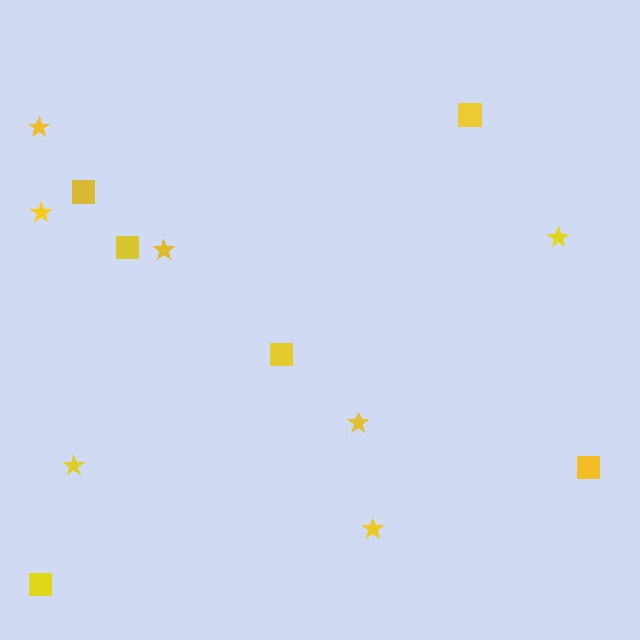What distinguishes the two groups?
There are 2 groups: one group of stars (7) and one group of squares (6).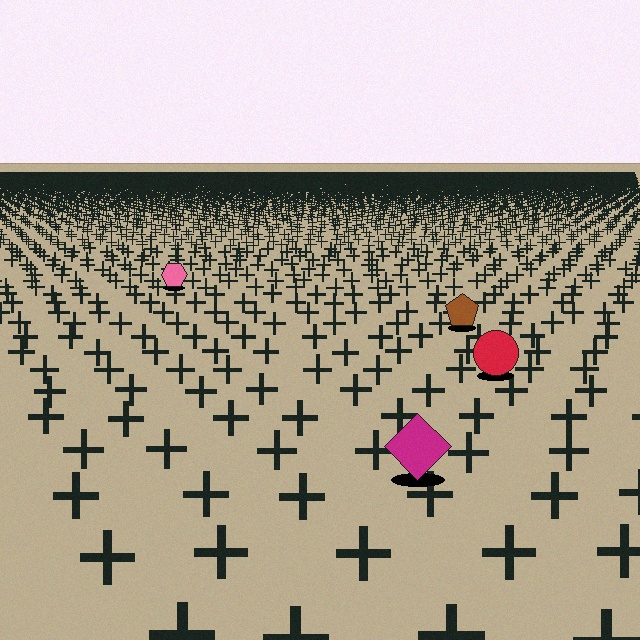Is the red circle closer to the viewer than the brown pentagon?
Yes. The red circle is closer — you can tell from the texture gradient: the ground texture is coarser near it.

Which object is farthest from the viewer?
The pink hexagon is farthest from the viewer. It appears smaller and the ground texture around it is denser.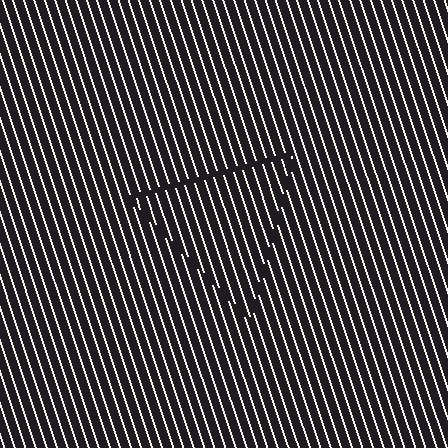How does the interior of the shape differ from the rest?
The interior of the shape contains the same grating, shifted by half a period — the contour is defined by the phase discontinuity where line-ends from the inner and outer gratings abut.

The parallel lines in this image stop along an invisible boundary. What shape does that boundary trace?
An illusory triangle. The interior of the shape contains the same grating, shifted by half a period — the contour is defined by the phase discontinuity where line-ends from the inner and outer gratings abut.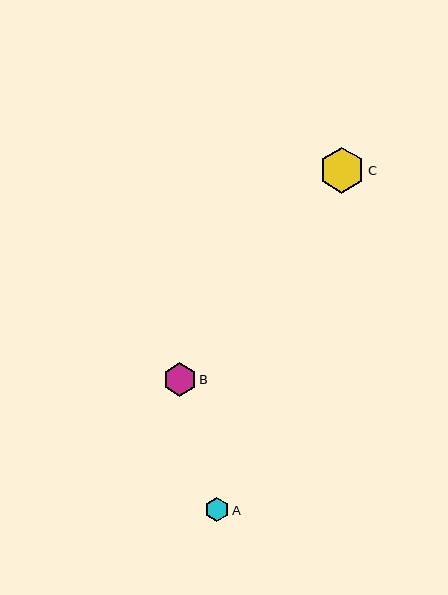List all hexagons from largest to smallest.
From largest to smallest: C, B, A.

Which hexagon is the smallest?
Hexagon A is the smallest with a size of approximately 24 pixels.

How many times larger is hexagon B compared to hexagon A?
Hexagon B is approximately 1.4 times the size of hexagon A.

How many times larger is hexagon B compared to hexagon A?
Hexagon B is approximately 1.4 times the size of hexagon A.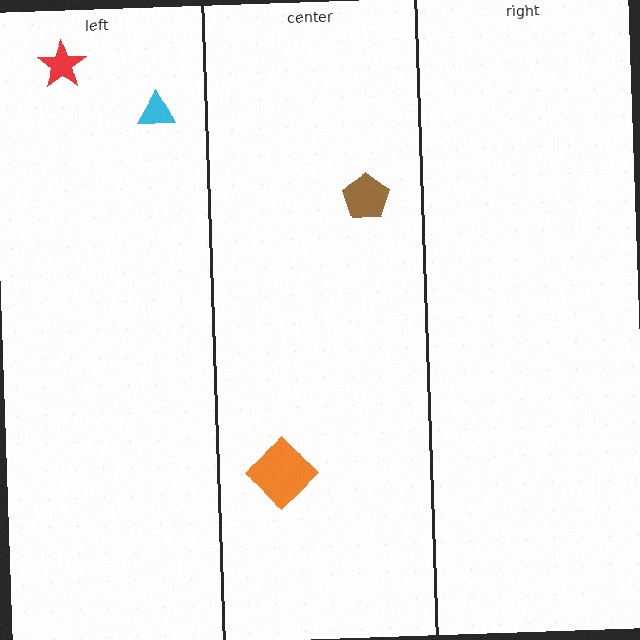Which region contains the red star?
The left region.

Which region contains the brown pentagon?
The center region.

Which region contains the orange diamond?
The center region.